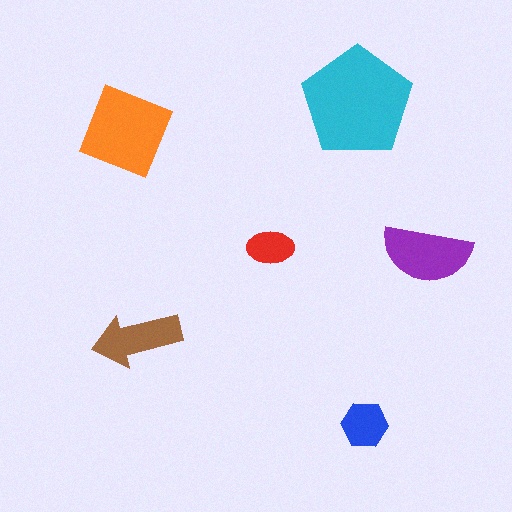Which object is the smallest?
The red ellipse.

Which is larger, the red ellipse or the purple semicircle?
The purple semicircle.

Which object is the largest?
The cyan pentagon.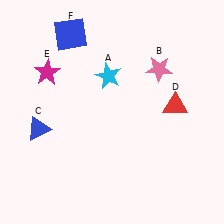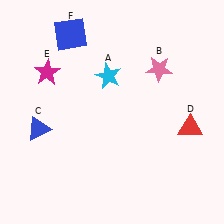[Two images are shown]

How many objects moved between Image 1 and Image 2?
1 object moved between the two images.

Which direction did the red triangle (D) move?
The red triangle (D) moved down.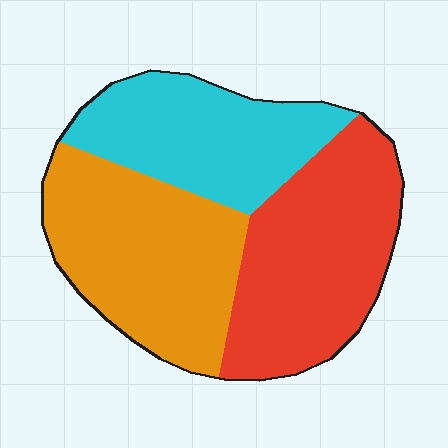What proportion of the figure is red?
Red covers around 35% of the figure.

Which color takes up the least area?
Cyan, at roughly 30%.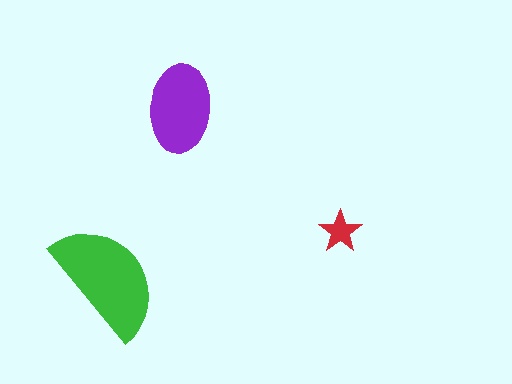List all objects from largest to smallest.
The green semicircle, the purple ellipse, the red star.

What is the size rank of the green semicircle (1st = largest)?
1st.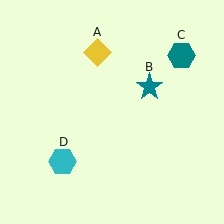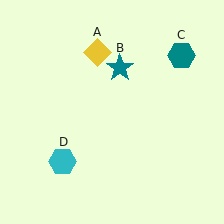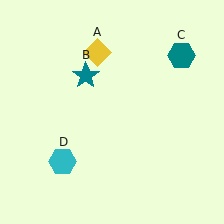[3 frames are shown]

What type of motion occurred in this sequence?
The teal star (object B) rotated counterclockwise around the center of the scene.